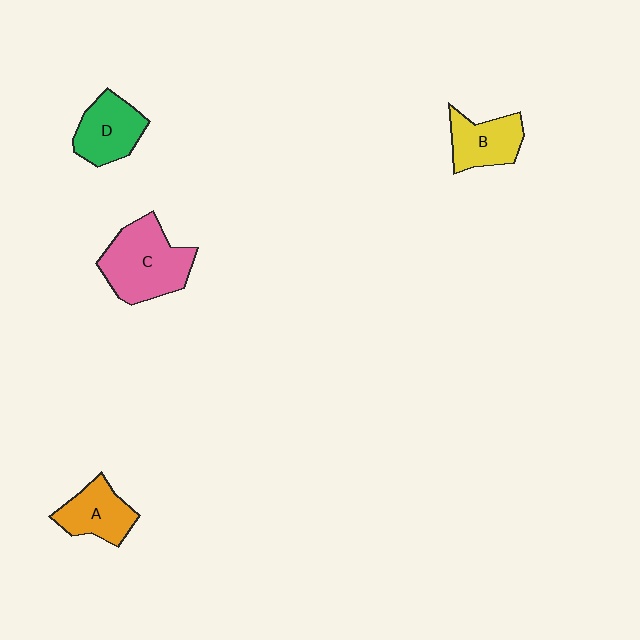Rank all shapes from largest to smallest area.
From largest to smallest: C (pink), D (green), B (yellow), A (orange).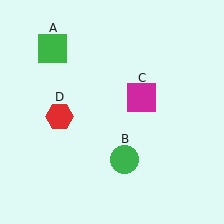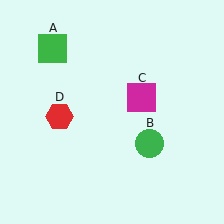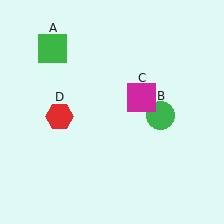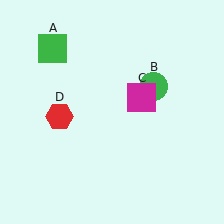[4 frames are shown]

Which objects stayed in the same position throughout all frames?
Green square (object A) and magenta square (object C) and red hexagon (object D) remained stationary.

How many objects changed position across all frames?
1 object changed position: green circle (object B).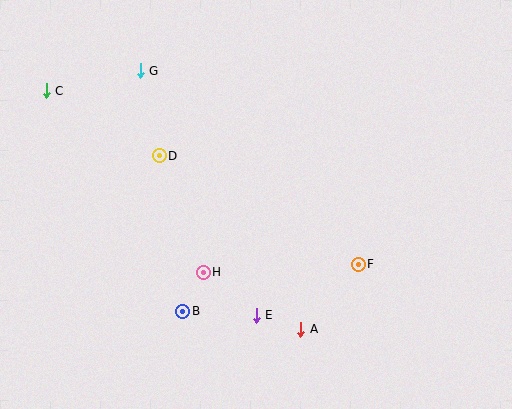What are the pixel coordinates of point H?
Point H is at (203, 272).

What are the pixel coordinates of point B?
Point B is at (183, 311).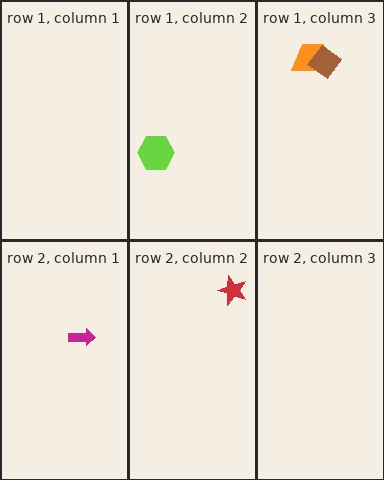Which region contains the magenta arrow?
The row 2, column 1 region.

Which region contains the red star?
The row 2, column 2 region.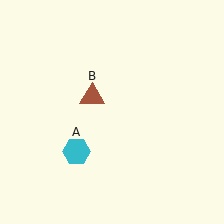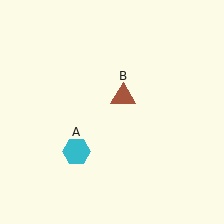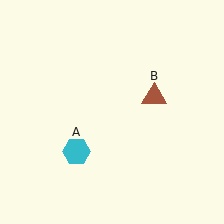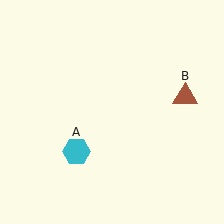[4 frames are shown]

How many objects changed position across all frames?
1 object changed position: brown triangle (object B).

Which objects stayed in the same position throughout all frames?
Cyan hexagon (object A) remained stationary.